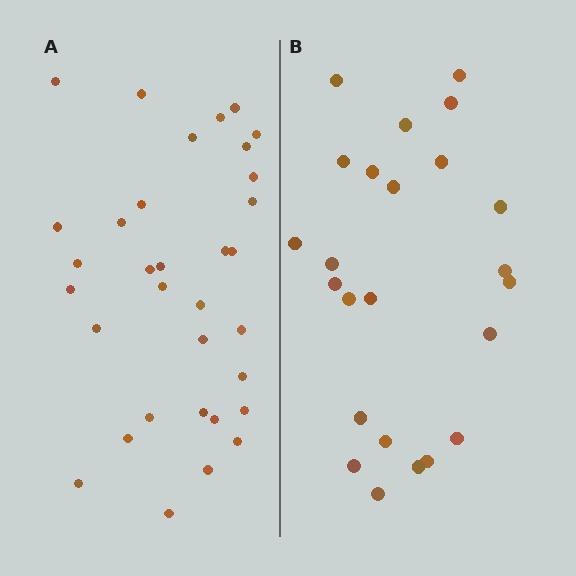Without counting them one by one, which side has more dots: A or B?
Region A (the left region) has more dots.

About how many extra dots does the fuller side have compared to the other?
Region A has roughly 8 or so more dots than region B.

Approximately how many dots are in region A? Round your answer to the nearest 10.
About 30 dots. (The exact count is 33, which rounds to 30.)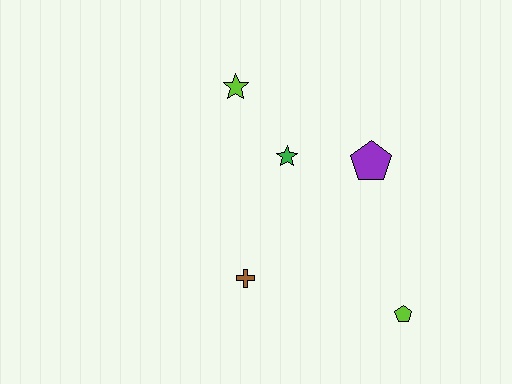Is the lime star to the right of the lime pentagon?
No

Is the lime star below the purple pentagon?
No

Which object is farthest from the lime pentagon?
The lime star is farthest from the lime pentagon.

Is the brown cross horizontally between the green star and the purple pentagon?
No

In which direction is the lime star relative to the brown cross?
The lime star is above the brown cross.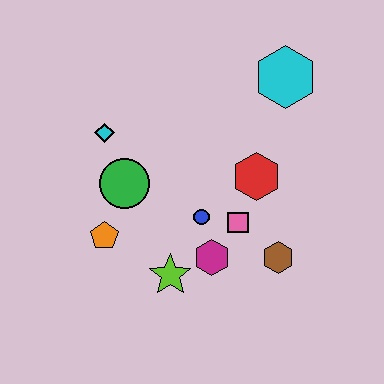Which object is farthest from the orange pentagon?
The cyan hexagon is farthest from the orange pentagon.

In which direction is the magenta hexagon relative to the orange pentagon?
The magenta hexagon is to the right of the orange pentagon.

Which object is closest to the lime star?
The magenta hexagon is closest to the lime star.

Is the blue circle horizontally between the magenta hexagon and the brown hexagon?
No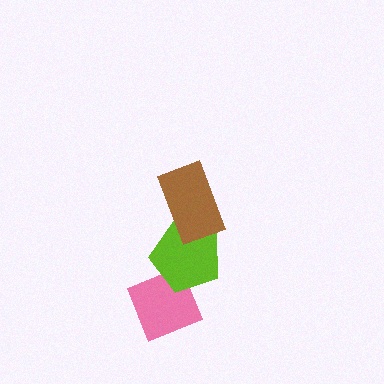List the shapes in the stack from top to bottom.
From top to bottom: the brown rectangle, the lime pentagon, the pink diamond.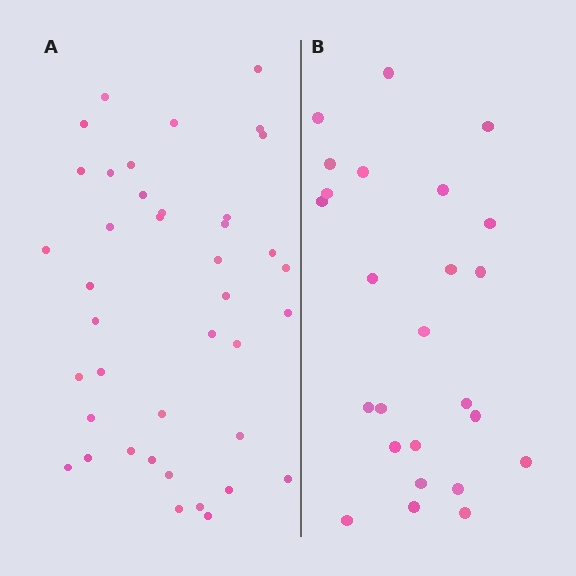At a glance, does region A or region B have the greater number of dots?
Region A (the left region) has more dots.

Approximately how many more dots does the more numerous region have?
Region A has approximately 15 more dots than region B.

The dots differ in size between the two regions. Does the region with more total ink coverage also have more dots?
No. Region B has more total ink coverage because its dots are larger, but region A actually contains more individual dots. Total area can be misleading — the number of items is what matters here.